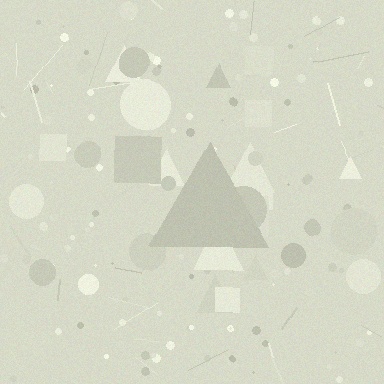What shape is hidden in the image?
A triangle is hidden in the image.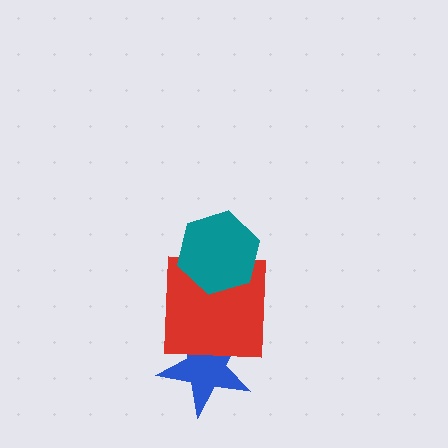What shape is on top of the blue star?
The red square is on top of the blue star.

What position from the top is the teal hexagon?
The teal hexagon is 1st from the top.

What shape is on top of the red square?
The teal hexagon is on top of the red square.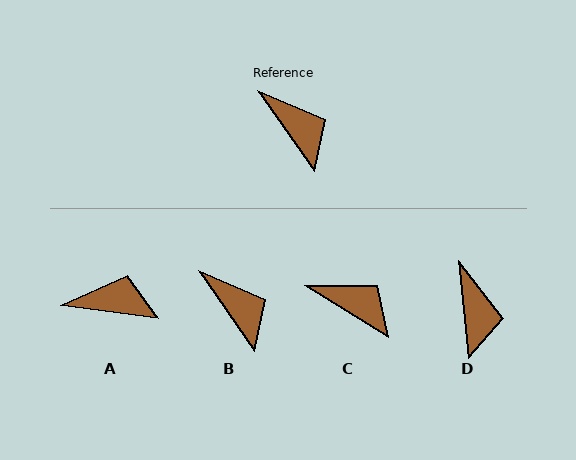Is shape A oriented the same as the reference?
No, it is off by about 47 degrees.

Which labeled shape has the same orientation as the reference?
B.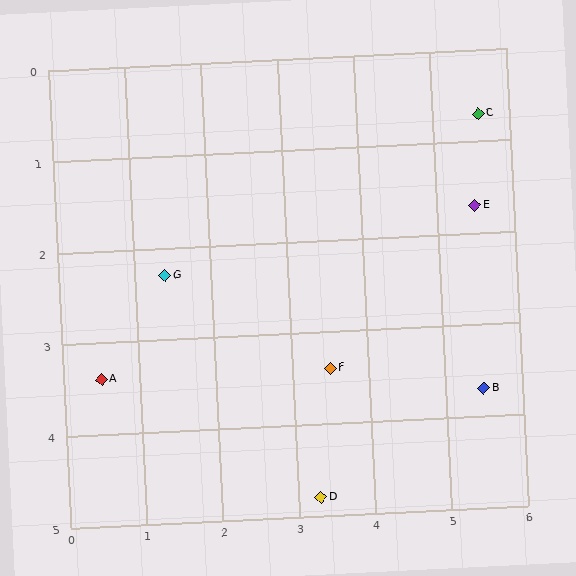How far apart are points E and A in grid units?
Points E and A are about 5.3 grid units apart.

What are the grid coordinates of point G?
Point G is at approximately (1.4, 2.3).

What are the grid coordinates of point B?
Point B is at approximately (5.5, 3.7).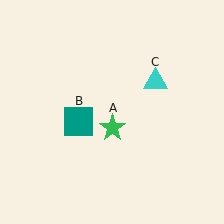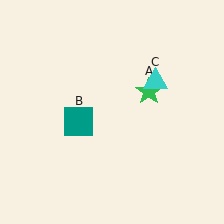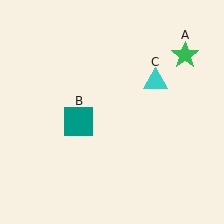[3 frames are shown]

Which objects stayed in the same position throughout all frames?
Teal square (object B) and cyan triangle (object C) remained stationary.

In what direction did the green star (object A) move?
The green star (object A) moved up and to the right.